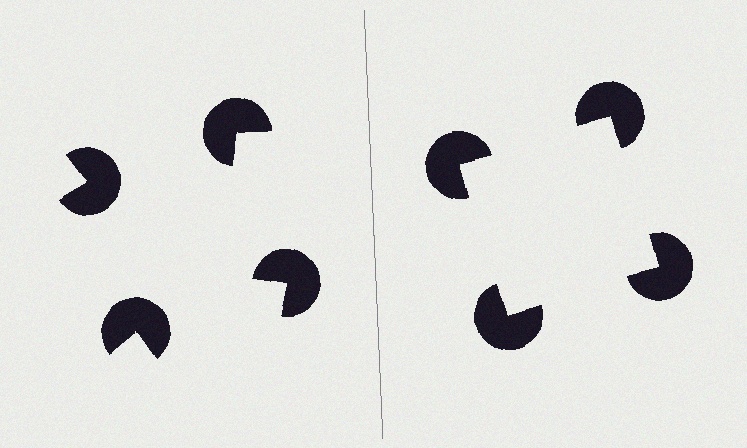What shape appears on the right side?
An illusory square.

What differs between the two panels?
The pac-man discs are positioned identically on both sides; only the wedge orientations differ. On the right they align to a square; on the left they are misaligned.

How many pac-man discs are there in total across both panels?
8 — 4 on each side.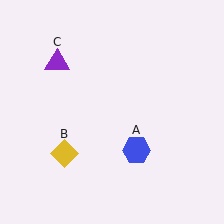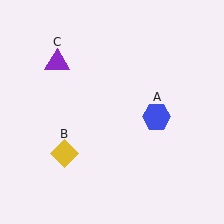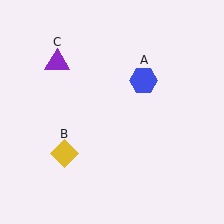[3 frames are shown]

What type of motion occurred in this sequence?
The blue hexagon (object A) rotated counterclockwise around the center of the scene.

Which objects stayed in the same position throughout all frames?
Yellow diamond (object B) and purple triangle (object C) remained stationary.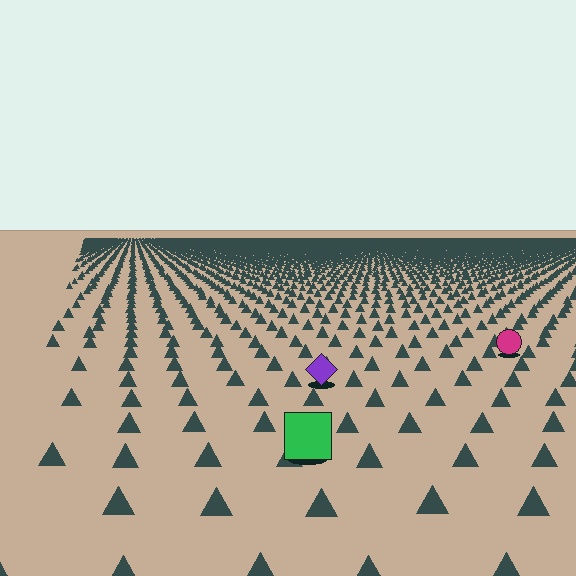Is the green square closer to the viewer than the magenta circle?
Yes. The green square is closer — you can tell from the texture gradient: the ground texture is coarser near it.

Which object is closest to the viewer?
The green square is closest. The texture marks near it are larger and more spread out.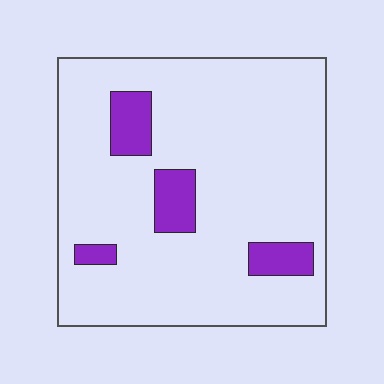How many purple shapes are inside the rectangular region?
4.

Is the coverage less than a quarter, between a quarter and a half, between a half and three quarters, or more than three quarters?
Less than a quarter.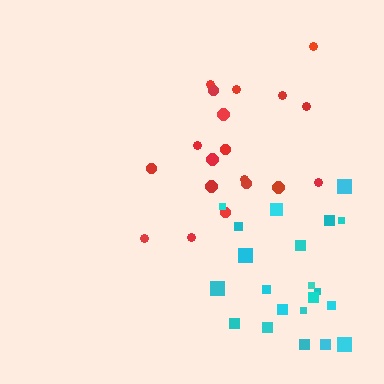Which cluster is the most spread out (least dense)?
Red.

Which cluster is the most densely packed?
Cyan.